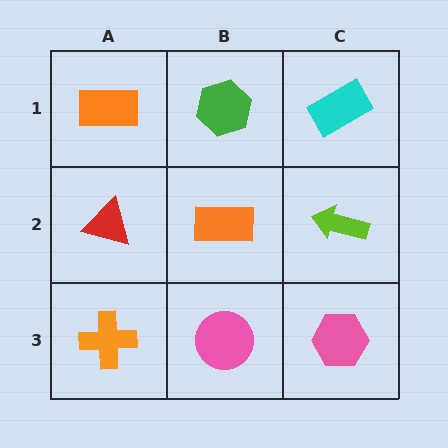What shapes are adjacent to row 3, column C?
A lime arrow (row 2, column C), a pink circle (row 3, column B).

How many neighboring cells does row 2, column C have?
3.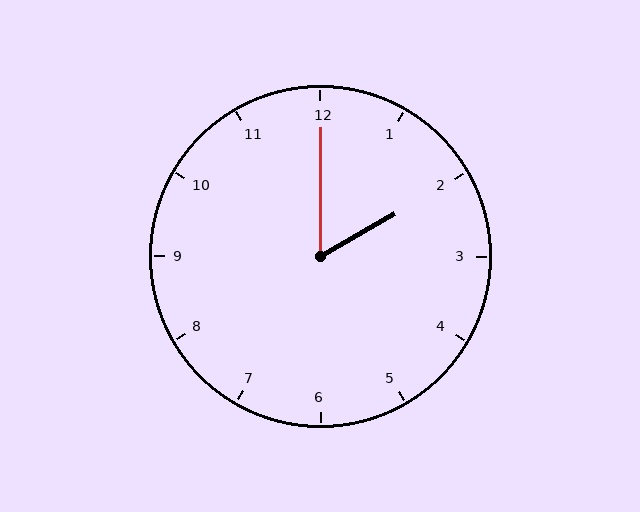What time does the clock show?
2:00.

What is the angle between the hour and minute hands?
Approximately 60 degrees.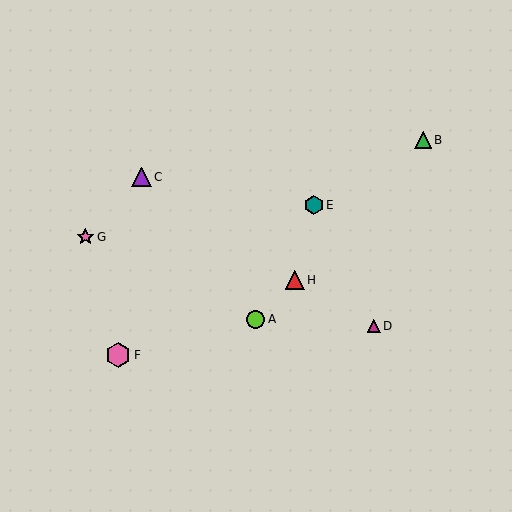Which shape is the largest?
The pink hexagon (labeled F) is the largest.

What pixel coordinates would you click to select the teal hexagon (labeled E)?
Click at (314, 205) to select the teal hexagon E.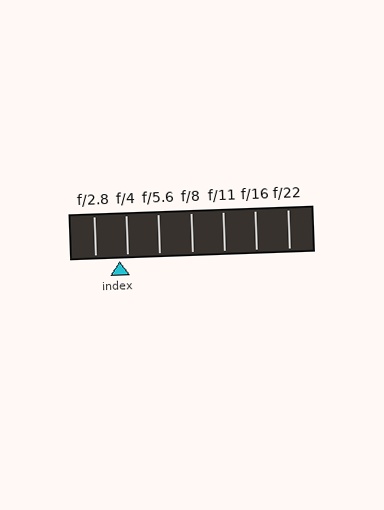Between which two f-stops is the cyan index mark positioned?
The index mark is between f/2.8 and f/4.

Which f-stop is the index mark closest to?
The index mark is closest to f/4.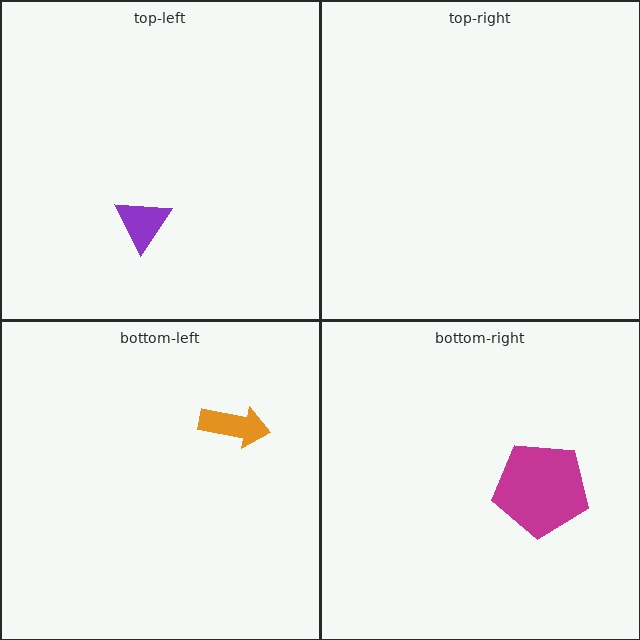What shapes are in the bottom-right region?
The magenta pentagon.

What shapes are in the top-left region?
The purple triangle.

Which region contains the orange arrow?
The bottom-left region.